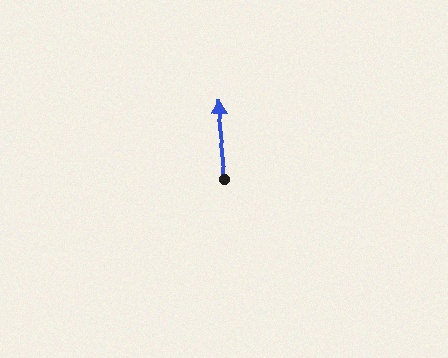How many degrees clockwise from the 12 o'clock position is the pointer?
Approximately 354 degrees.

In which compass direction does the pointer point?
North.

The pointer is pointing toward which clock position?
Roughly 12 o'clock.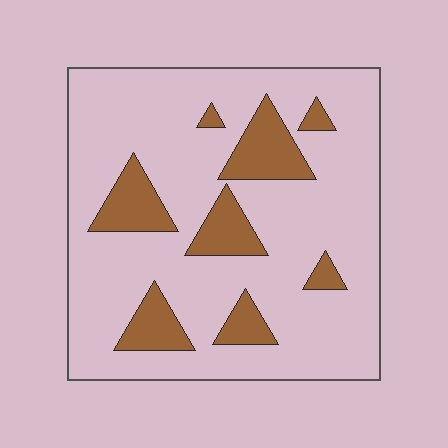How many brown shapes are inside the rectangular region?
8.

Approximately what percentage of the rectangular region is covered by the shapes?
Approximately 20%.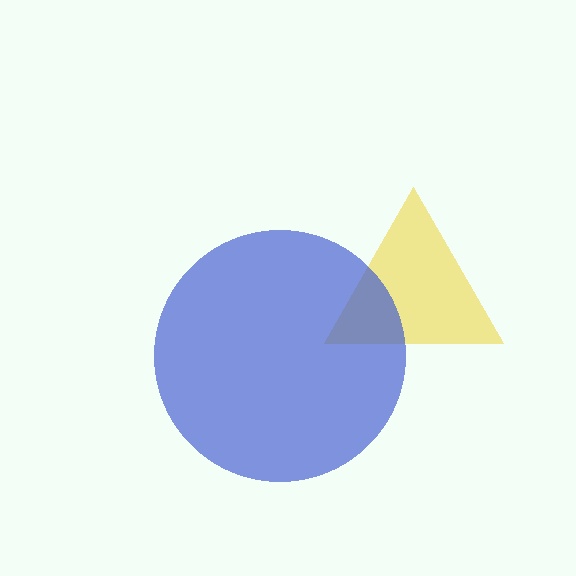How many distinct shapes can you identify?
There are 2 distinct shapes: a yellow triangle, a blue circle.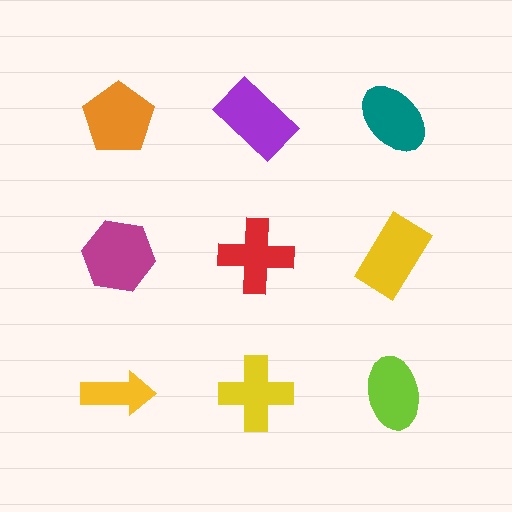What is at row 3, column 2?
A yellow cross.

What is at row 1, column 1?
An orange pentagon.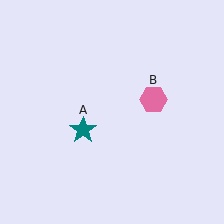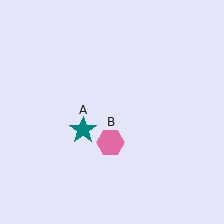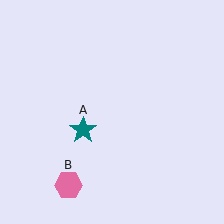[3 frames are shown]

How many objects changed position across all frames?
1 object changed position: pink hexagon (object B).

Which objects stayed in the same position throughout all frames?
Teal star (object A) remained stationary.